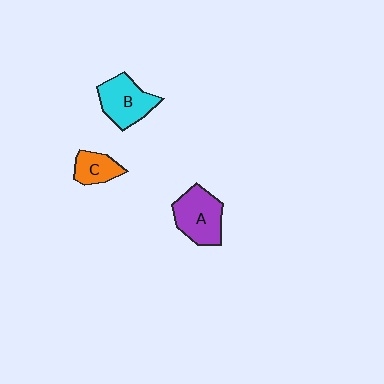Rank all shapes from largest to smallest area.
From largest to smallest: A (purple), B (cyan), C (orange).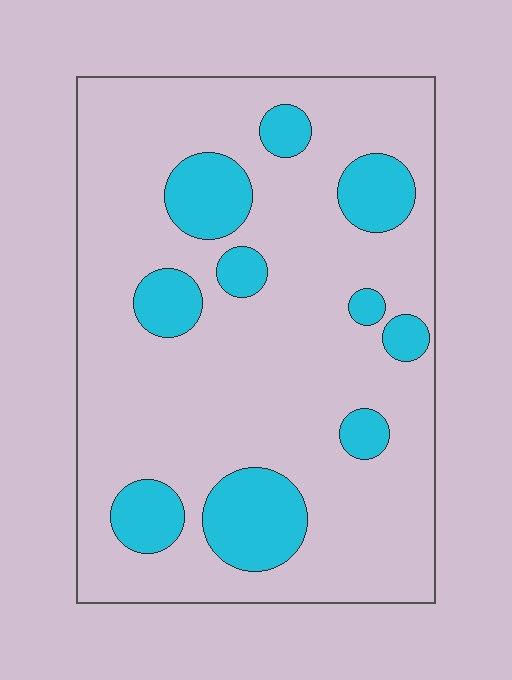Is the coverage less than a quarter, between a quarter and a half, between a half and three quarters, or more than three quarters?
Less than a quarter.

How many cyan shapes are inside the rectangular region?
10.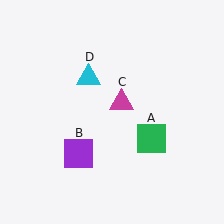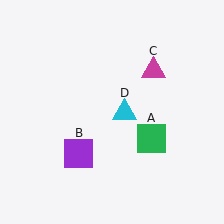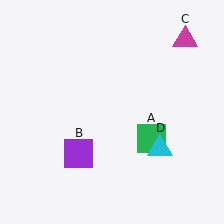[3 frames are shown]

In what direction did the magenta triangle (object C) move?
The magenta triangle (object C) moved up and to the right.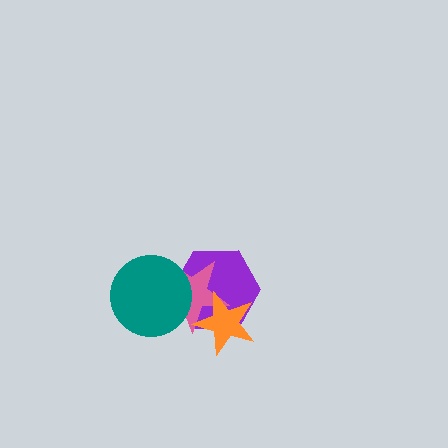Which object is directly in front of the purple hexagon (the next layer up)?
The pink star is directly in front of the purple hexagon.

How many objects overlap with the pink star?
3 objects overlap with the pink star.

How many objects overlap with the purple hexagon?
3 objects overlap with the purple hexagon.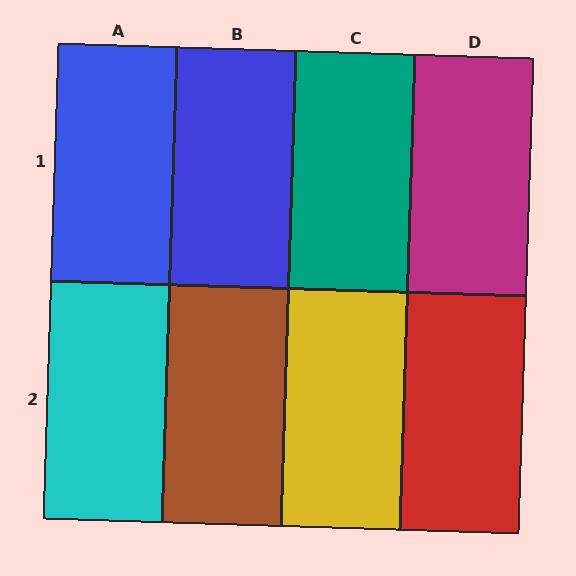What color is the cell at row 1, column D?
Magenta.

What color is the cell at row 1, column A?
Blue.